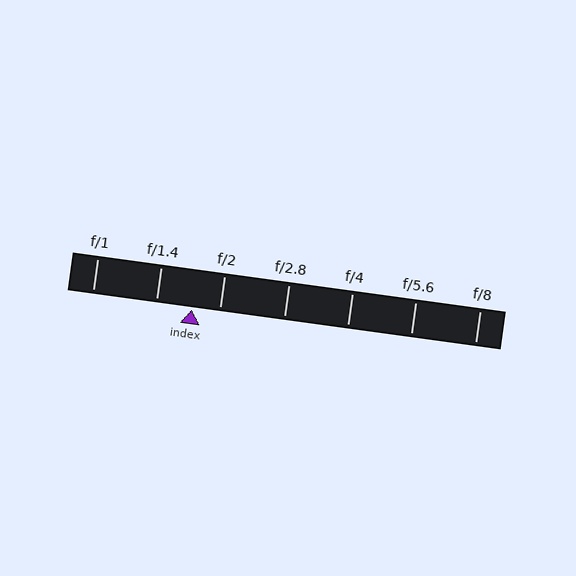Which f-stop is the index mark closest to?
The index mark is closest to f/2.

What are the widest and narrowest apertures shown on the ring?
The widest aperture shown is f/1 and the narrowest is f/8.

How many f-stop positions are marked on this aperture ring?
There are 7 f-stop positions marked.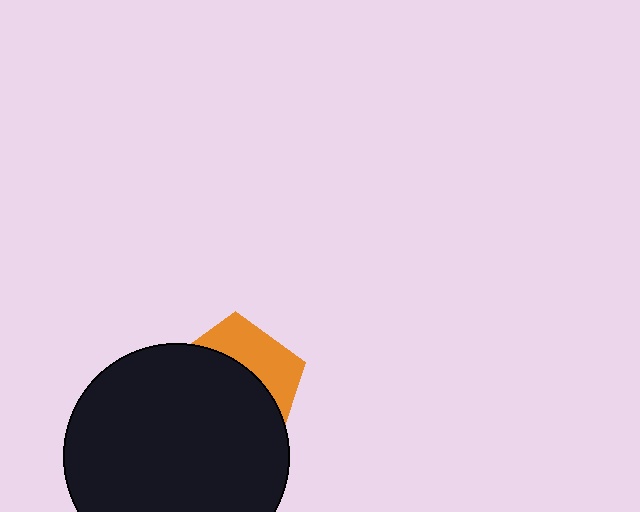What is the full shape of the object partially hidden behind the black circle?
The partially hidden object is an orange pentagon.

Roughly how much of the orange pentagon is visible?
A small part of it is visible (roughly 35%).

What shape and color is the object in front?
The object in front is a black circle.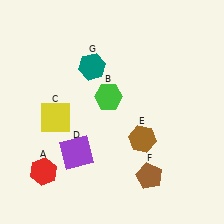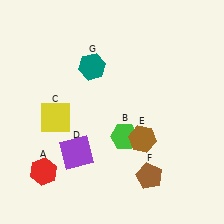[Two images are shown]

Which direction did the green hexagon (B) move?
The green hexagon (B) moved down.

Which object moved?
The green hexagon (B) moved down.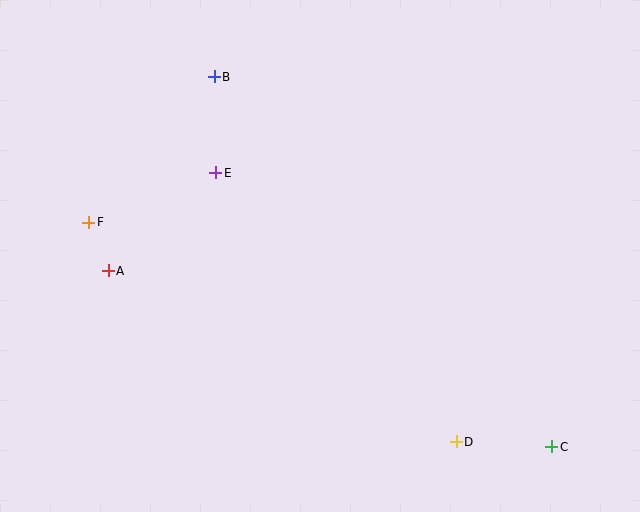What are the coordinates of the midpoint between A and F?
The midpoint between A and F is at (99, 246).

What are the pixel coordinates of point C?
Point C is at (552, 447).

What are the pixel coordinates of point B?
Point B is at (214, 77).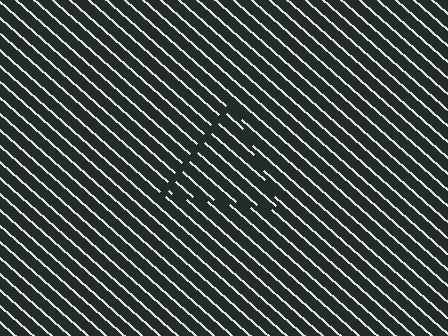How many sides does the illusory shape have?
3 sides — the line-ends trace a triangle.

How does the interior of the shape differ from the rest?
The interior of the shape contains the same grating, shifted by half a period — the contour is defined by the phase discontinuity where line-ends from the inner and outer gratings abut.